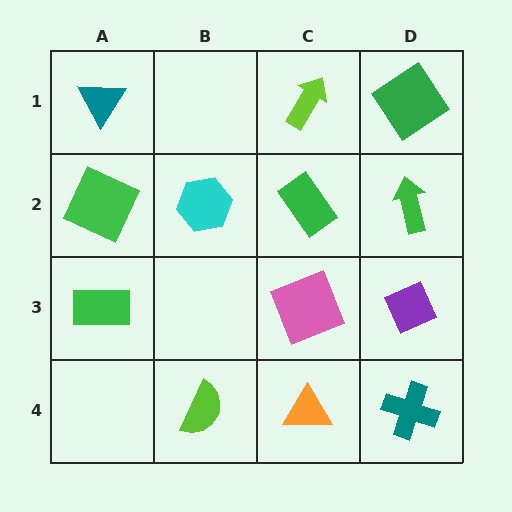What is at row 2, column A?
A green square.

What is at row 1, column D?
A green diamond.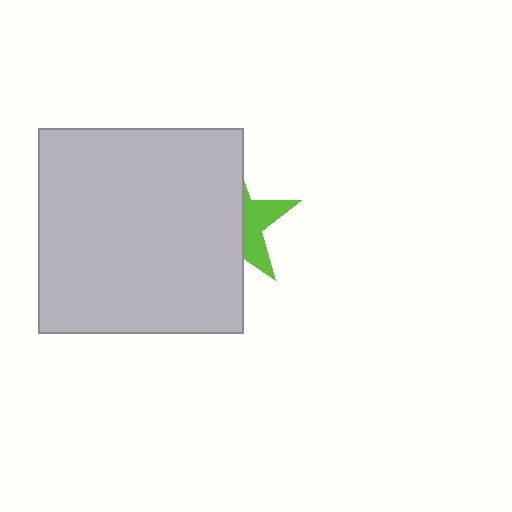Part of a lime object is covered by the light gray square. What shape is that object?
It is a star.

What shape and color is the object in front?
The object in front is a light gray square.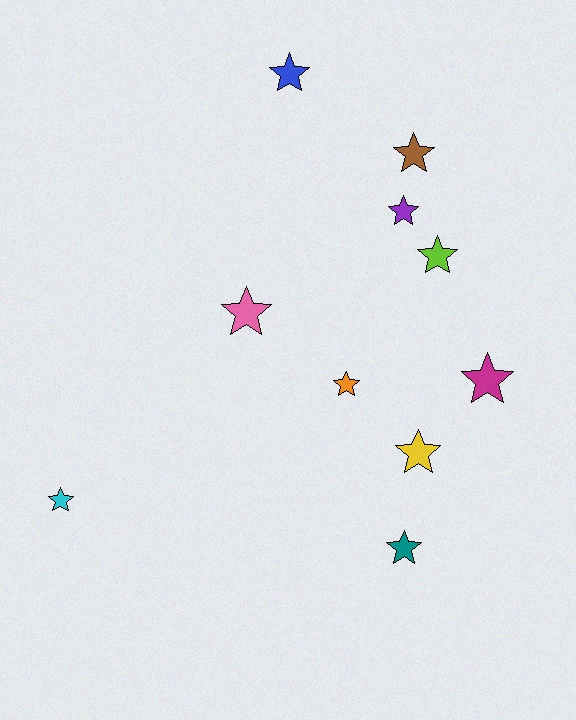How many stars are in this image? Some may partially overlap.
There are 10 stars.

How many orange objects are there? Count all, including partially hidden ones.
There is 1 orange object.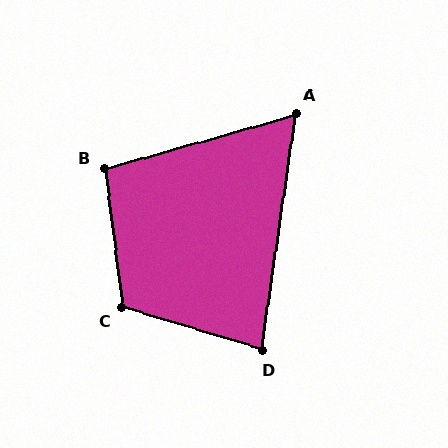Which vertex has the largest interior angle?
C, at approximately 114 degrees.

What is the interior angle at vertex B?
Approximately 98 degrees (obtuse).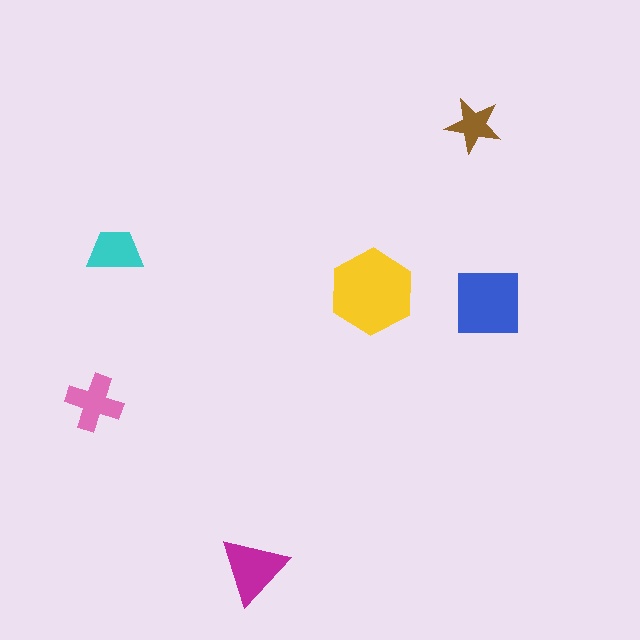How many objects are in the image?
There are 6 objects in the image.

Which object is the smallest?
The brown star.